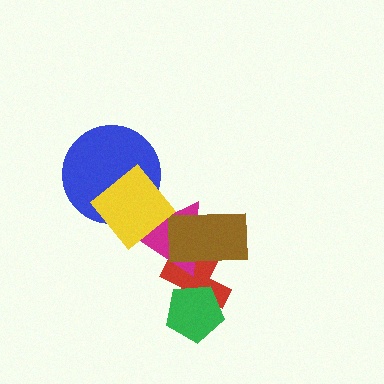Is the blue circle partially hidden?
Yes, it is partially covered by another shape.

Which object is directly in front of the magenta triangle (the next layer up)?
The brown rectangle is directly in front of the magenta triangle.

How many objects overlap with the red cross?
3 objects overlap with the red cross.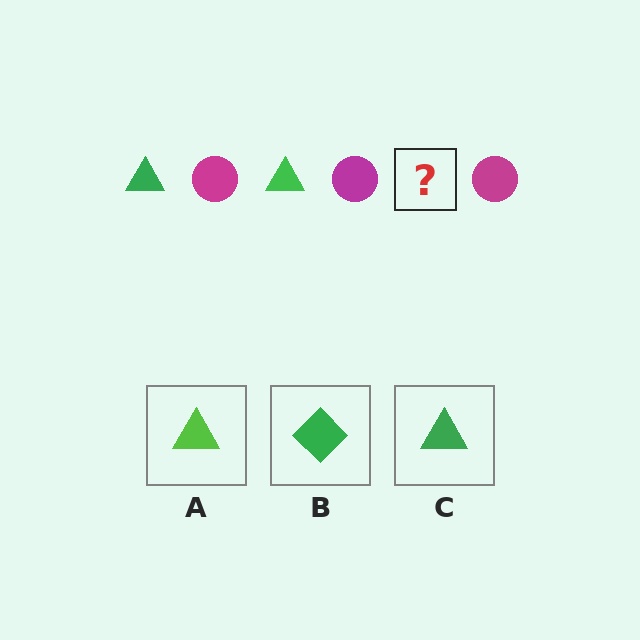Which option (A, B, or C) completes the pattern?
C.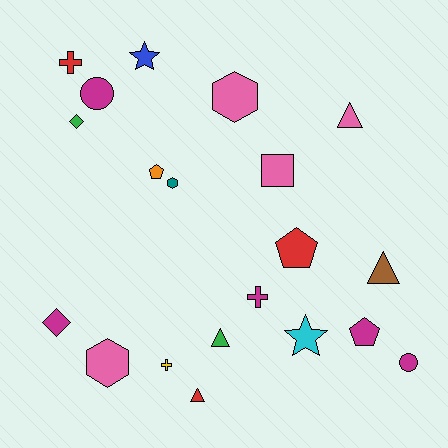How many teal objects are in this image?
There is 1 teal object.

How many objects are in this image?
There are 20 objects.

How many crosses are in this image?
There are 3 crosses.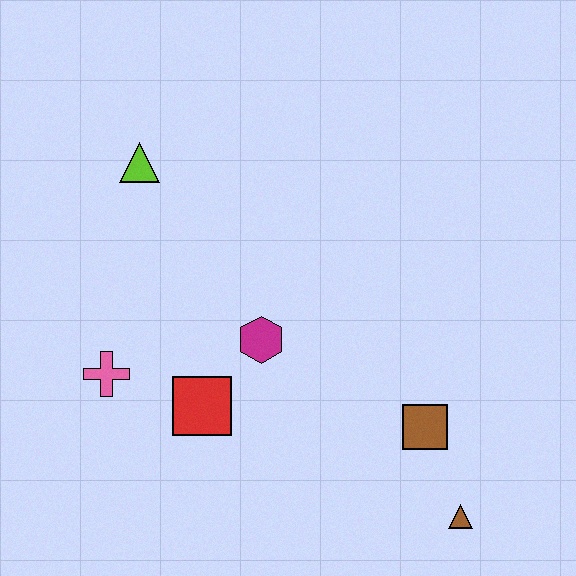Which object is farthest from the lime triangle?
The brown triangle is farthest from the lime triangle.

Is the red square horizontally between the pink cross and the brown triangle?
Yes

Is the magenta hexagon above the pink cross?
Yes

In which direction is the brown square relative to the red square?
The brown square is to the right of the red square.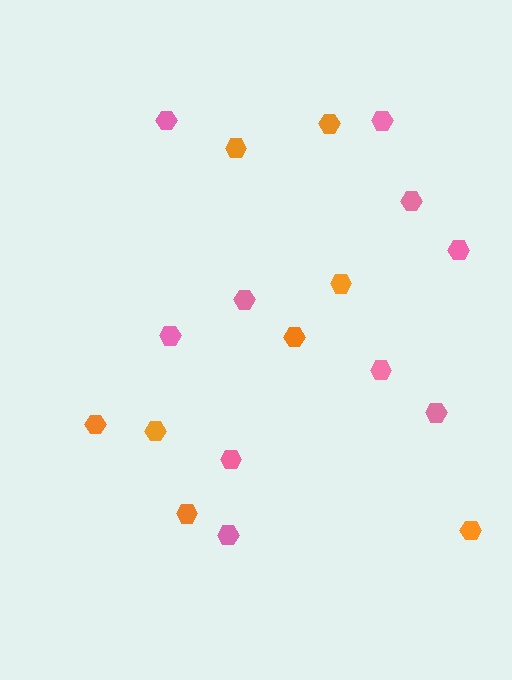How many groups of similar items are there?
There are 2 groups: one group of orange hexagons (8) and one group of pink hexagons (10).